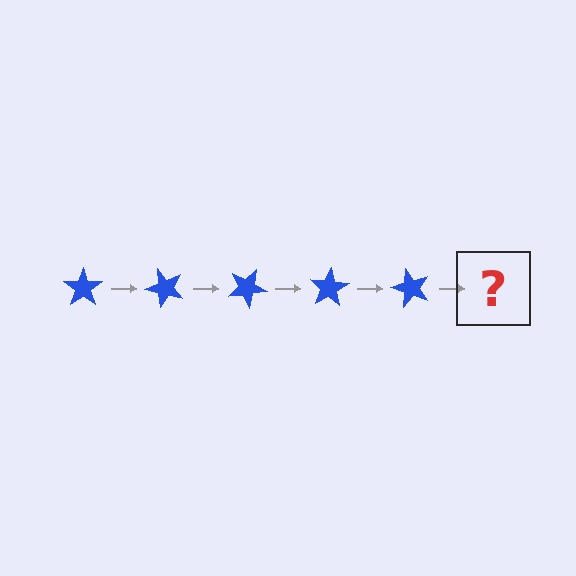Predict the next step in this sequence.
The next step is a blue star rotated 250 degrees.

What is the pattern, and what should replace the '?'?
The pattern is that the star rotates 50 degrees each step. The '?' should be a blue star rotated 250 degrees.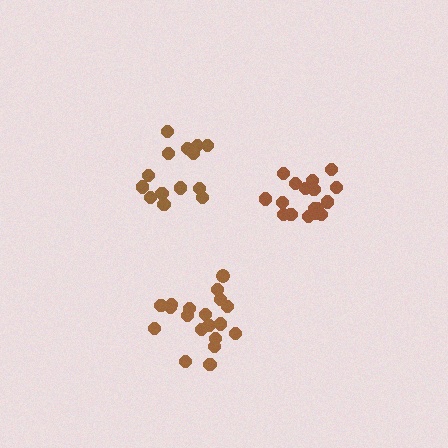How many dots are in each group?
Group 1: 17 dots, Group 2: 19 dots, Group 3: 14 dots (50 total).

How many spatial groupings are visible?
There are 3 spatial groupings.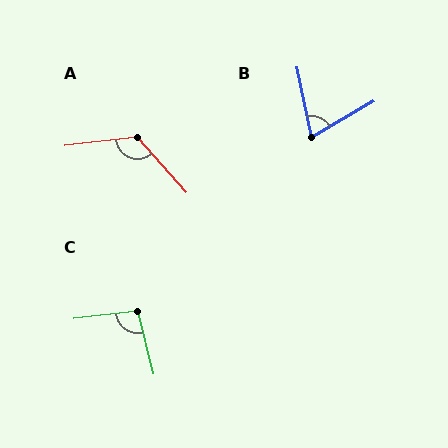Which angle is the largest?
A, at approximately 125 degrees.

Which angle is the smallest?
B, at approximately 71 degrees.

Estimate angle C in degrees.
Approximately 97 degrees.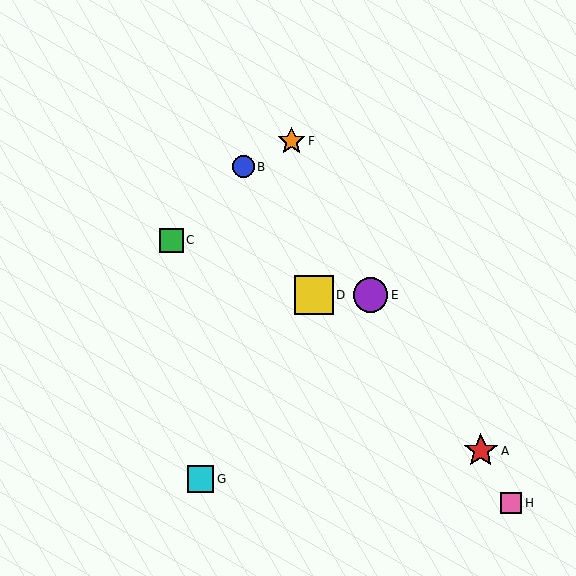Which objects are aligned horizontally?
Objects D, E are aligned horizontally.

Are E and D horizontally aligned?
Yes, both are at y≈295.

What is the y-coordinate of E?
Object E is at y≈295.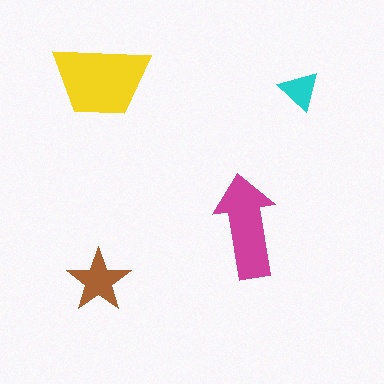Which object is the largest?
The yellow trapezoid.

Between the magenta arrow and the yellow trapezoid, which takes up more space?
The yellow trapezoid.